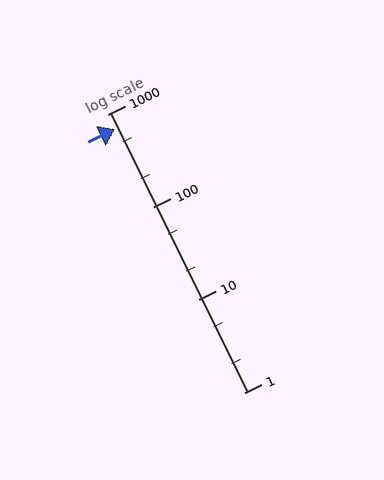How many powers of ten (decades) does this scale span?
The scale spans 3 decades, from 1 to 1000.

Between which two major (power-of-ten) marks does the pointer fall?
The pointer is between 100 and 1000.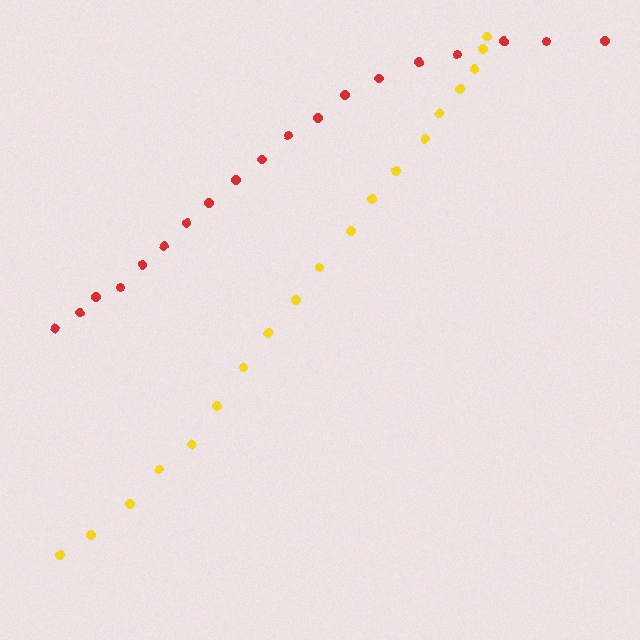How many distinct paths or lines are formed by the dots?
There are 2 distinct paths.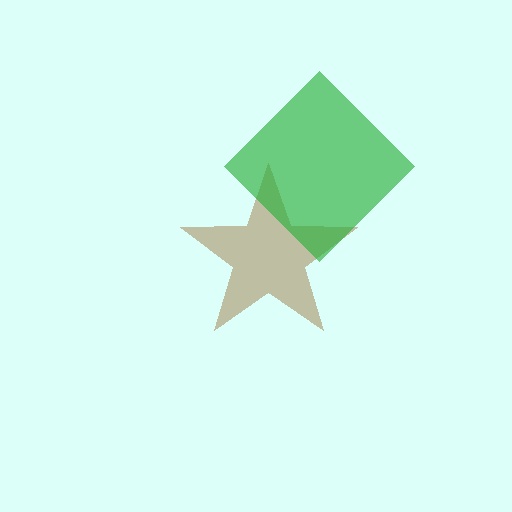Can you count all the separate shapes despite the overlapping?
Yes, there are 2 separate shapes.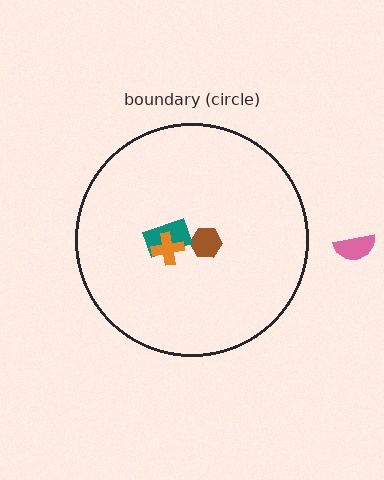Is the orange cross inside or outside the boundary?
Inside.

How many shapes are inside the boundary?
3 inside, 1 outside.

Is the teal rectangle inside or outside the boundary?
Inside.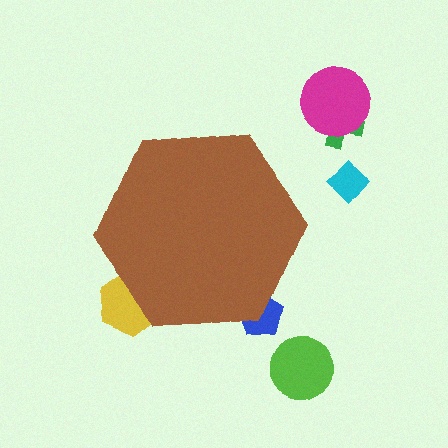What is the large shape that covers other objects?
A brown hexagon.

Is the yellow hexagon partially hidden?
Yes, the yellow hexagon is partially hidden behind the brown hexagon.